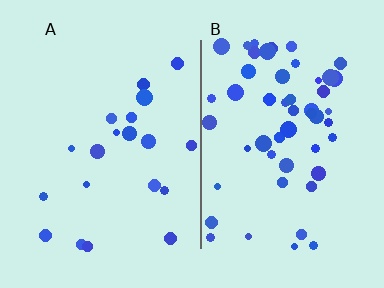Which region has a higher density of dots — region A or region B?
B (the right).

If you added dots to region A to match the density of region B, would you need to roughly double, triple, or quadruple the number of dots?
Approximately triple.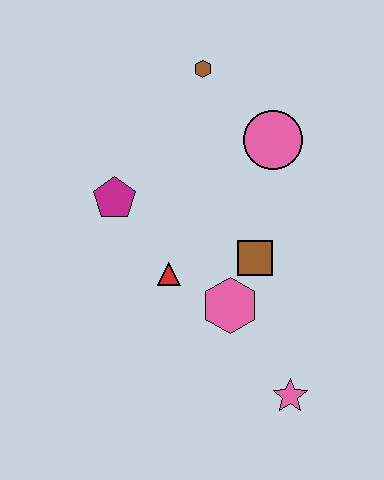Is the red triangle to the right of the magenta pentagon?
Yes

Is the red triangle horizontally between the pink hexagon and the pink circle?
No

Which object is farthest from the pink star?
The brown hexagon is farthest from the pink star.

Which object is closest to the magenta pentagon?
The red triangle is closest to the magenta pentagon.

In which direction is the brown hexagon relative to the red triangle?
The brown hexagon is above the red triangle.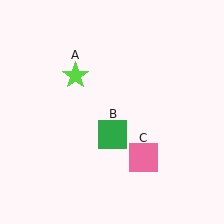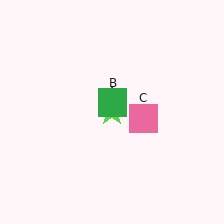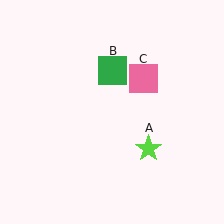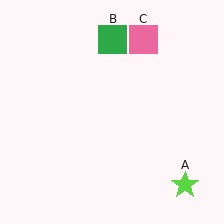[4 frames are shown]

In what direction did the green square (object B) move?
The green square (object B) moved up.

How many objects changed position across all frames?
3 objects changed position: lime star (object A), green square (object B), pink square (object C).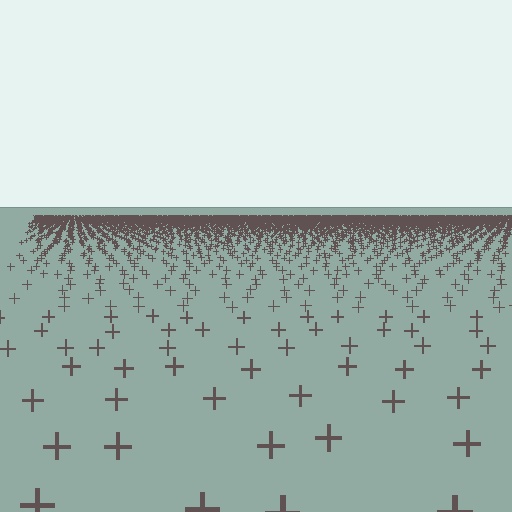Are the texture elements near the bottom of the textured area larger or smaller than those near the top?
Larger. Near the bottom, elements are closer to the viewer and appear at a bigger on-screen size.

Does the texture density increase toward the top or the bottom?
Density increases toward the top.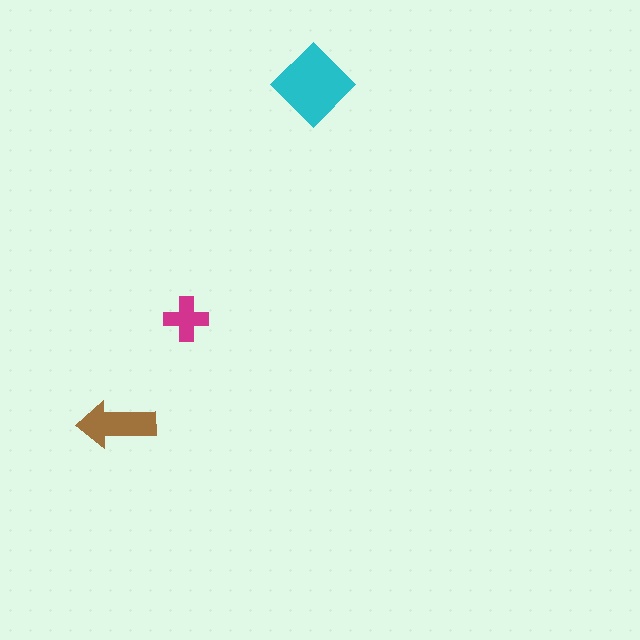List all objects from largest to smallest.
The cyan diamond, the brown arrow, the magenta cross.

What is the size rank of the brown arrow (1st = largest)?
2nd.